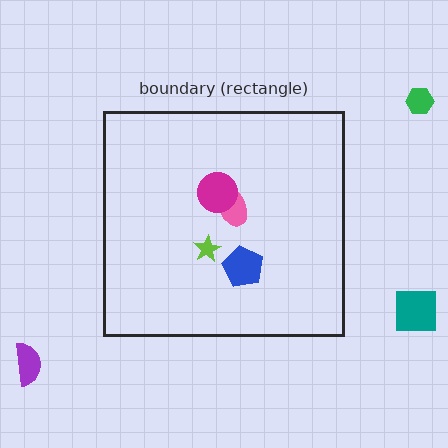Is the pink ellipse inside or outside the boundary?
Inside.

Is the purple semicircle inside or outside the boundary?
Outside.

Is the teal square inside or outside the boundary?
Outside.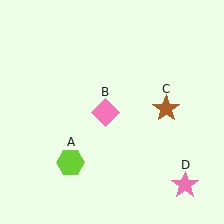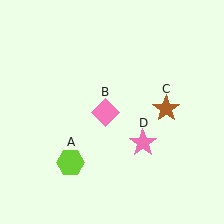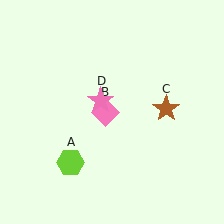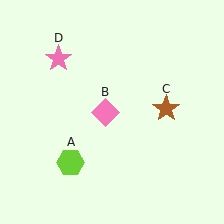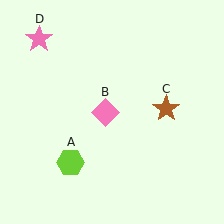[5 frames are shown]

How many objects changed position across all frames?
1 object changed position: pink star (object D).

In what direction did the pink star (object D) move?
The pink star (object D) moved up and to the left.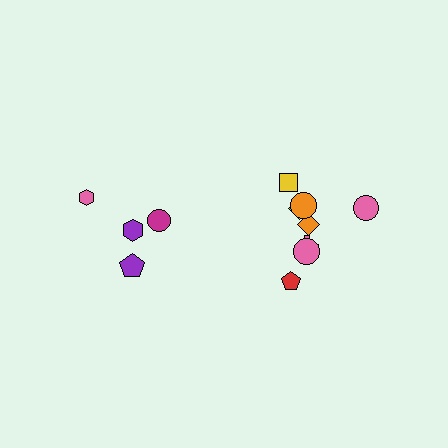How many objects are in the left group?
There are 4 objects.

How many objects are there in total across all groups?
There are 12 objects.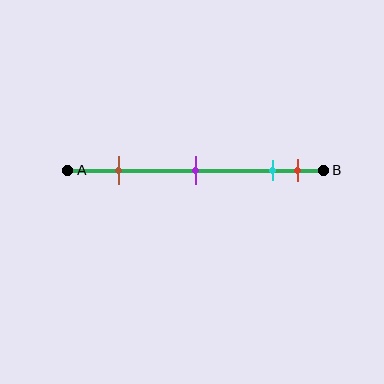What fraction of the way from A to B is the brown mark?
The brown mark is approximately 20% (0.2) of the way from A to B.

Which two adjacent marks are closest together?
The cyan and red marks are the closest adjacent pair.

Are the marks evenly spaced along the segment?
No, the marks are not evenly spaced.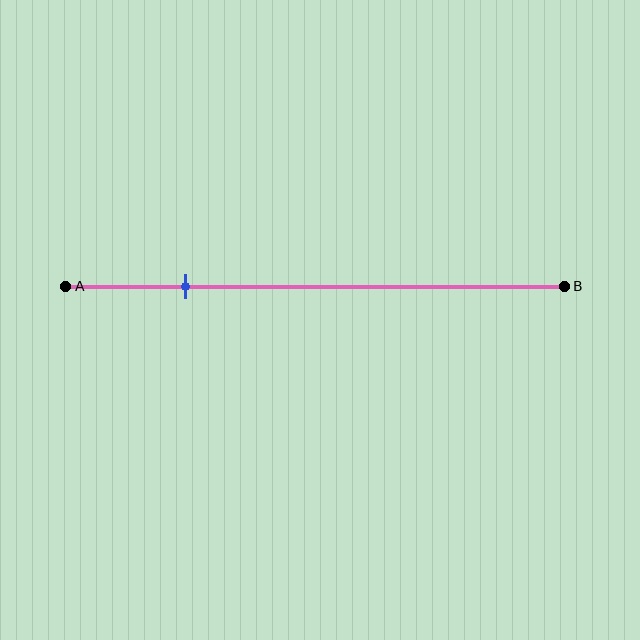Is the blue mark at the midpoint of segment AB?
No, the mark is at about 25% from A, not at the 50% midpoint.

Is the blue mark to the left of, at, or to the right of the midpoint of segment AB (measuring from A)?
The blue mark is to the left of the midpoint of segment AB.